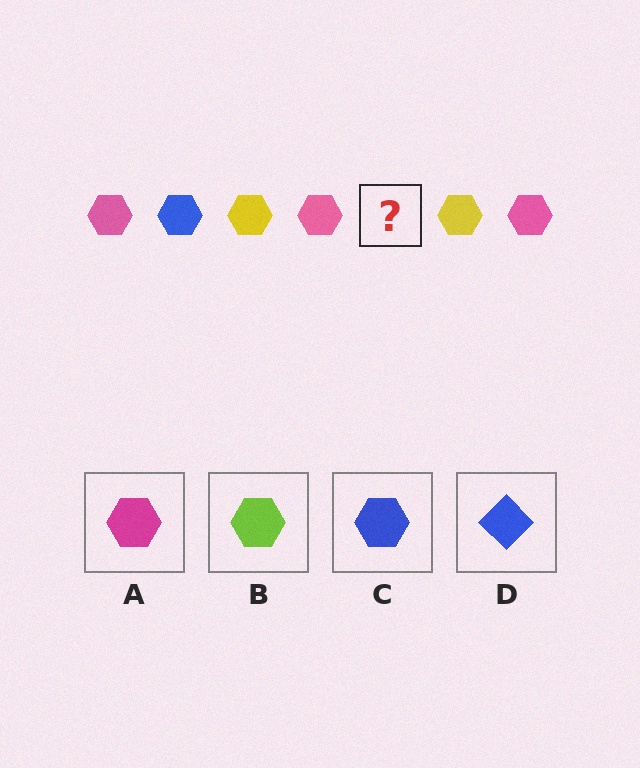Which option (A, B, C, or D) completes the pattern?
C.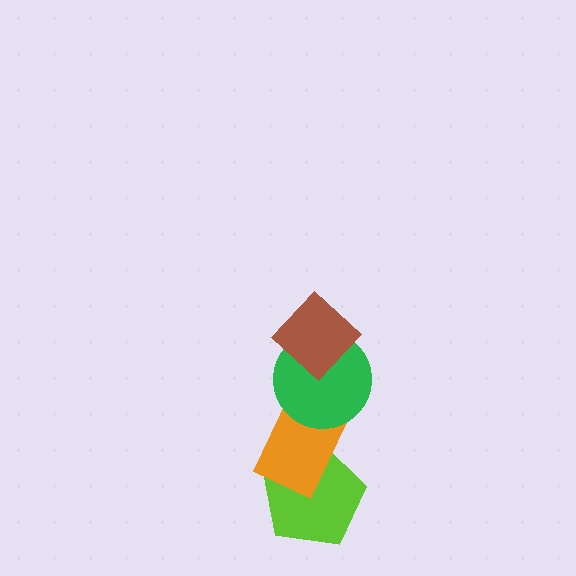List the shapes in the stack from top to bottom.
From top to bottom: the brown diamond, the green circle, the orange rectangle, the lime pentagon.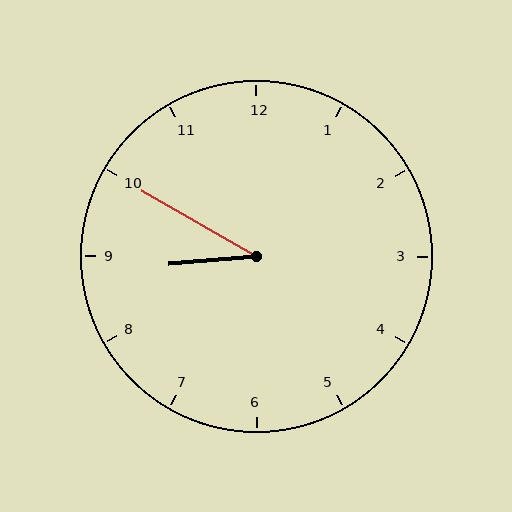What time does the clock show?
8:50.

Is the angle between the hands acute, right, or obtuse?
It is acute.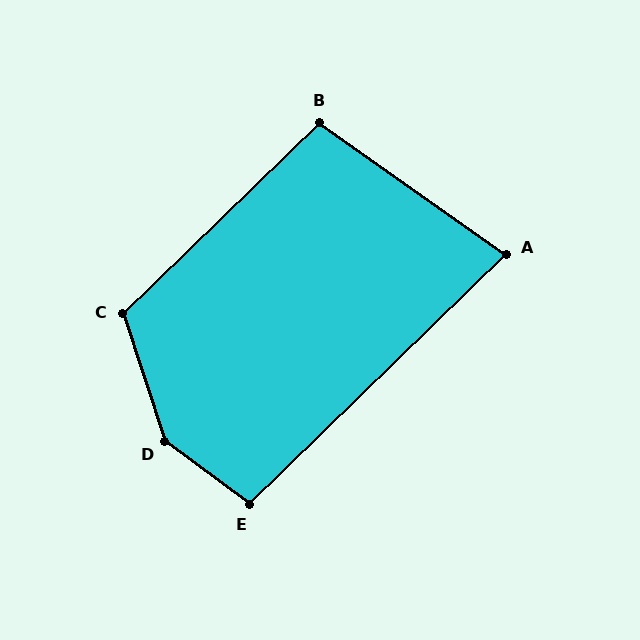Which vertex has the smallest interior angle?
A, at approximately 79 degrees.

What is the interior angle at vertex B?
Approximately 101 degrees (obtuse).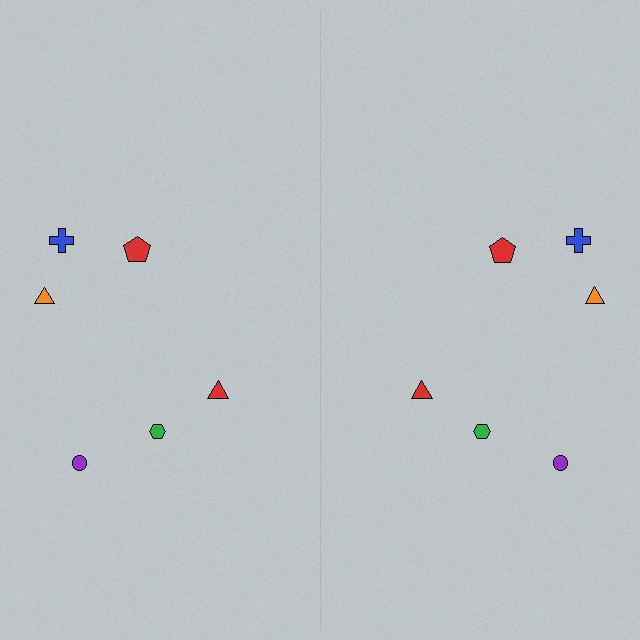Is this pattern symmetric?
Yes, this pattern has bilateral (reflection) symmetry.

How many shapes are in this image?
There are 12 shapes in this image.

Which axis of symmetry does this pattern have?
The pattern has a vertical axis of symmetry running through the center of the image.